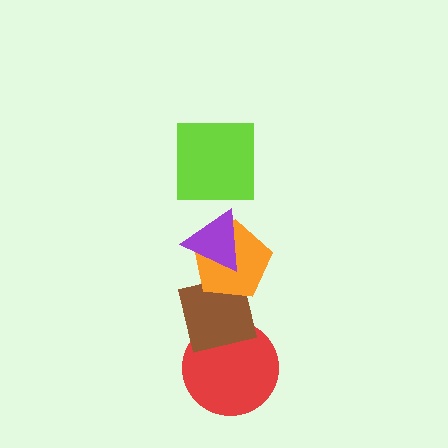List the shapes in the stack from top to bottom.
From top to bottom: the lime square, the purple triangle, the orange pentagon, the brown square, the red circle.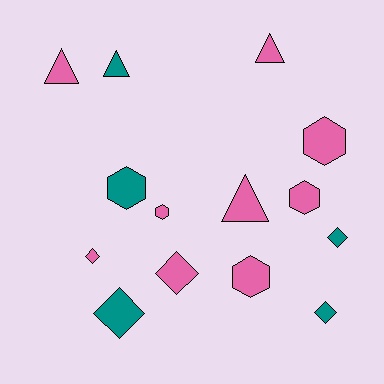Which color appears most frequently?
Pink, with 9 objects.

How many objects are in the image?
There are 14 objects.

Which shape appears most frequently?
Diamond, with 5 objects.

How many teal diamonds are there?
There are 3 teal diamonds.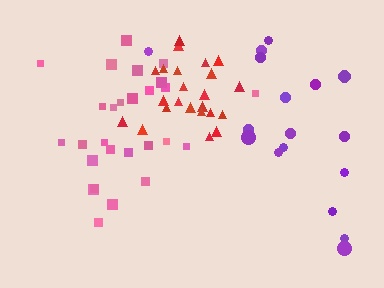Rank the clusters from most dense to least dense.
red, pink, purple.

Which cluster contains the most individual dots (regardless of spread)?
Pink (27).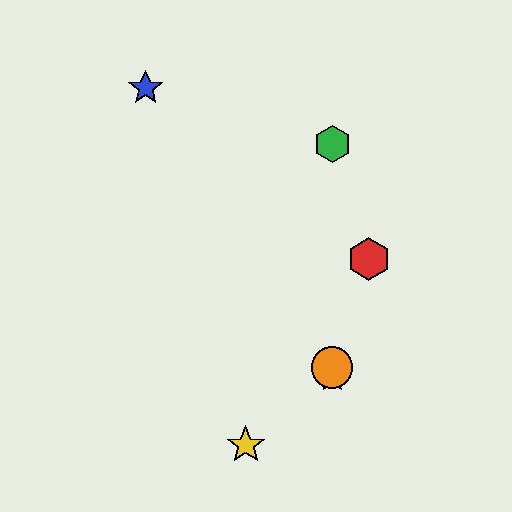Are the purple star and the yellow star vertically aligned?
No, the purple star is at x≈332 and the yellow star is at x≈246.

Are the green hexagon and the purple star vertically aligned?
Yes, both are at x≈332.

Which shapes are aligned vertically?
The green hexagon, the purple star, the orange circle are aligned vertically.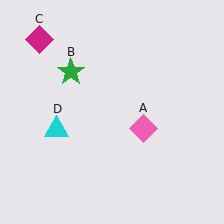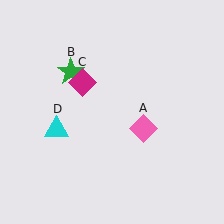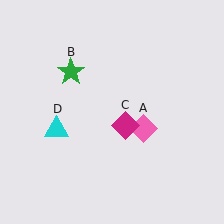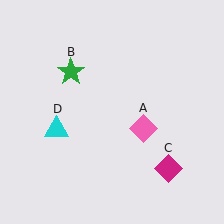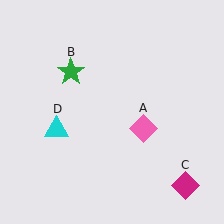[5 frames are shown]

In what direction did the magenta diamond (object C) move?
The magenta diamond (object C) moved down and to the right.